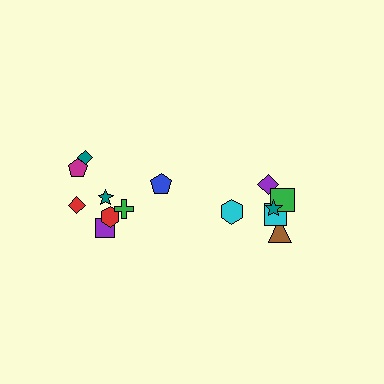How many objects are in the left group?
There are 8 objects.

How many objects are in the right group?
There are 6 objects.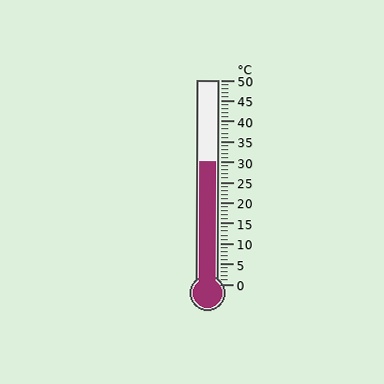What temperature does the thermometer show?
The thermometer shows approximately 30°C.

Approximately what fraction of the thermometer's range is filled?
The thermometer is filled to approximately 60% of its range.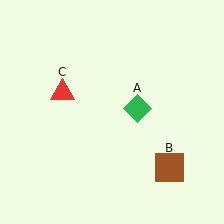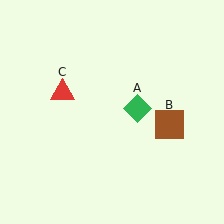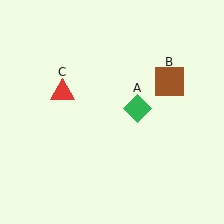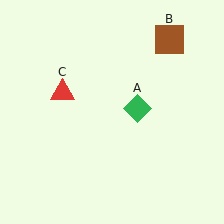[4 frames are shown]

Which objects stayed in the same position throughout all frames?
Green diamond (object A) and red triangle (object C) remained stationary.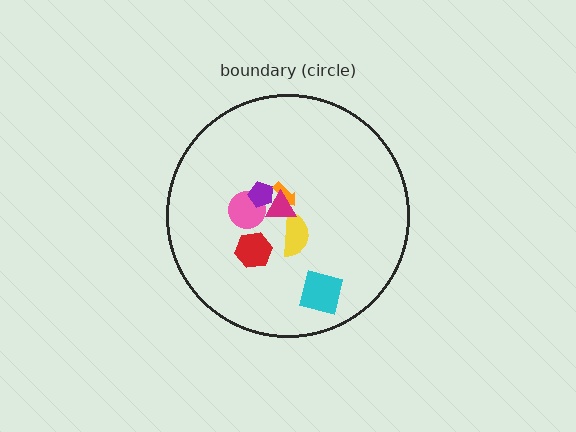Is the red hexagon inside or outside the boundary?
Inside.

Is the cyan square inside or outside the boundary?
Inside.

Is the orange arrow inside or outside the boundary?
Inside.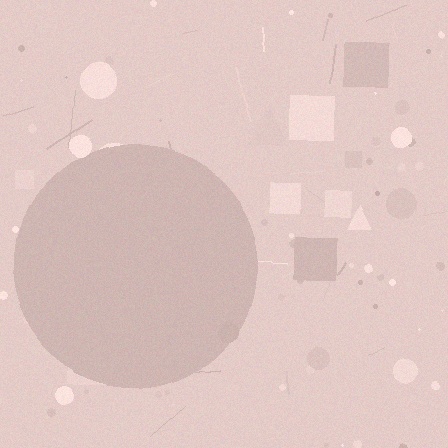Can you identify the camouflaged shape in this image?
The camouflaged shape is a circle.